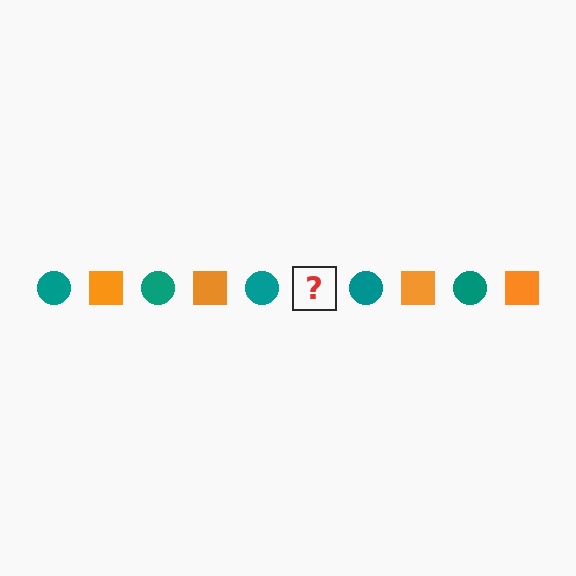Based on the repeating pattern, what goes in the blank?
The blank should be an orange square.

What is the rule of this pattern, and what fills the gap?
The rule is that the pattern alternates between teal circle and orange square. The gap should be filled with an orange square.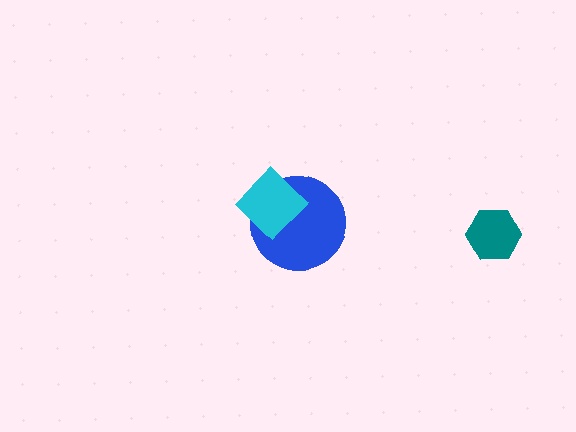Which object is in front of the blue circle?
The cyan diamond is in front of the blue circle.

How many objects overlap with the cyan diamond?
1 object overlaps with the cyan diamond.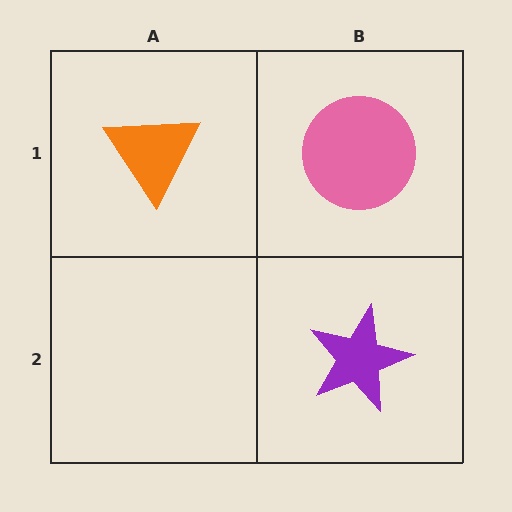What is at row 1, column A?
An orange triangle.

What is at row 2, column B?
A purple star.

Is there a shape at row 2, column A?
No, that cell is empty.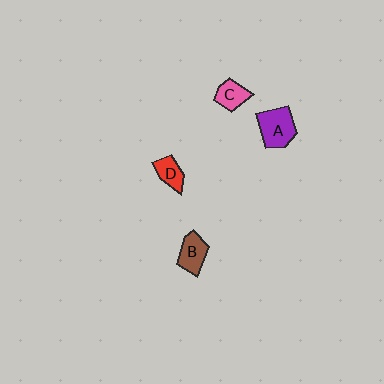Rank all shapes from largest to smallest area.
From largest to smallest: A (purple), B (brown), C (pink), D (red).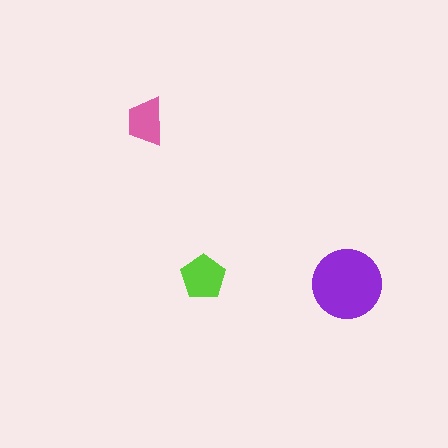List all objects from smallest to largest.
The pink trapezoid, the lime pentagon, the purple circle.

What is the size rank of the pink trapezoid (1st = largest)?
3rd.